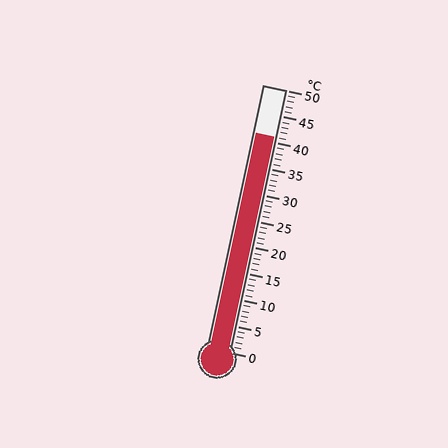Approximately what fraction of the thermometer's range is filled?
The thermometer is filled to approximately 80% of its range.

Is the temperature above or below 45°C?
The temperature is below 45°C.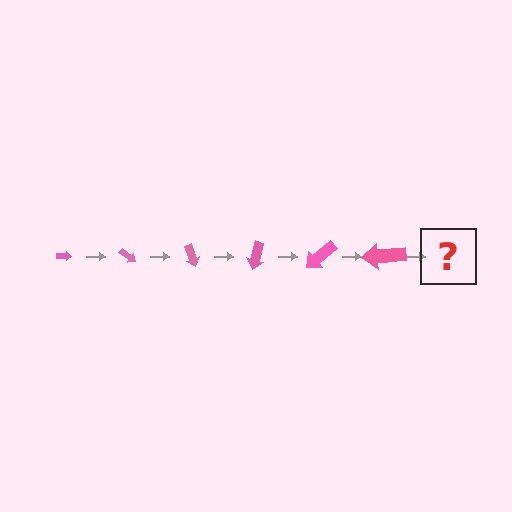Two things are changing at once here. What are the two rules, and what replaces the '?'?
The two rules are that the arrow grows larger each step and it rotates 35 degrees each step. The '?' should be an arrow, larger than the previous one and rotated 210 degrees from the start.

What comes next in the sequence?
The next element should be an arrow, larger than the previous one and rotated 210 degrees from the start.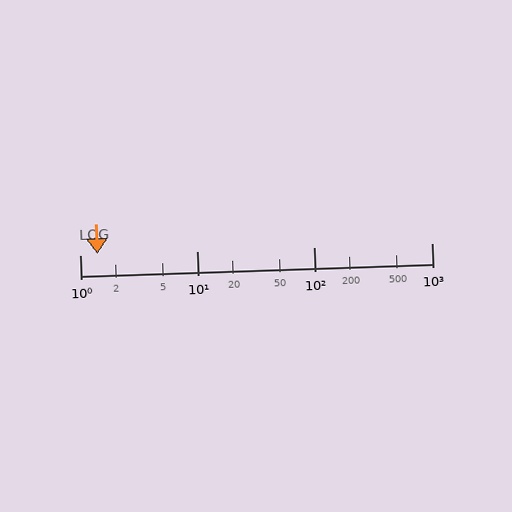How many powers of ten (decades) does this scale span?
The scale spans 3 decades, from 1 to 1000.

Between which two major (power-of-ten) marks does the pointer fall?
The pointer is between 1 and 10.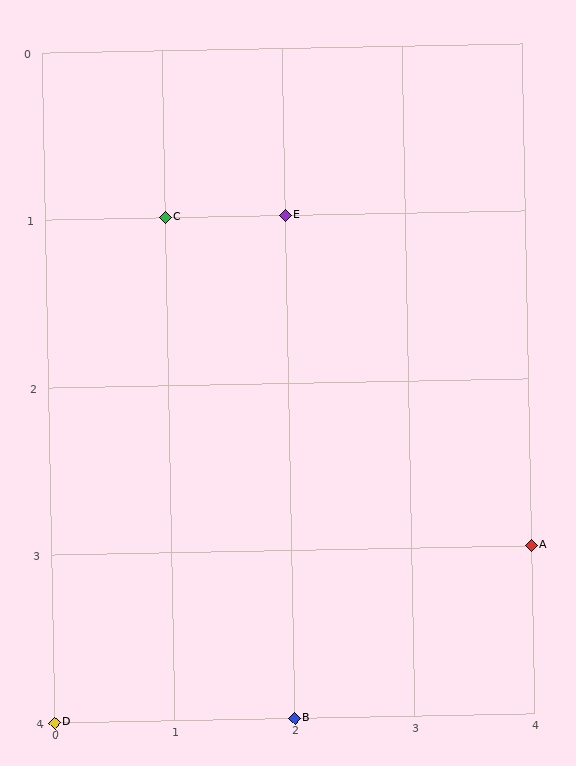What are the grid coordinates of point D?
Point D is at grid coordinates (0, 4).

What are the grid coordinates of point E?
Point E is at grid coordinates (2, 1).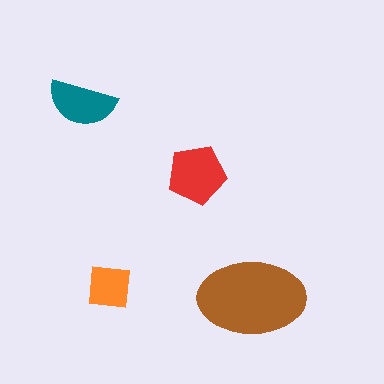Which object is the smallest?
The orange square.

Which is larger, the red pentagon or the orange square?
The red pentagon.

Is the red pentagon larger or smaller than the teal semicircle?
Larger.